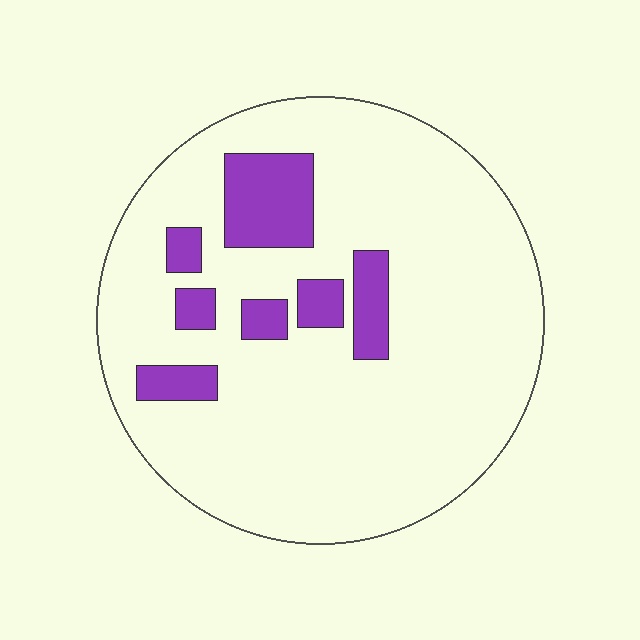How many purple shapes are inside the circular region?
7.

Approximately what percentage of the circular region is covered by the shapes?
Approximately 15%.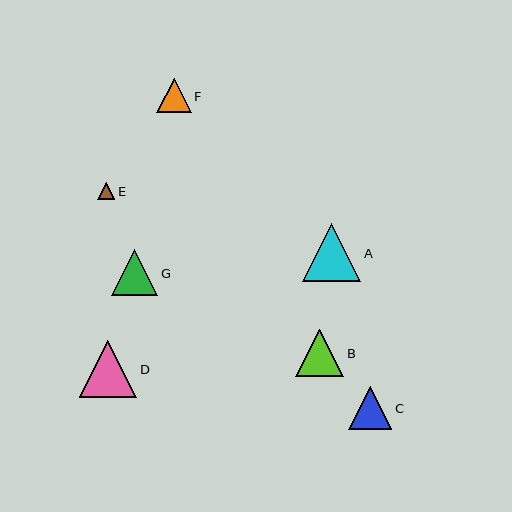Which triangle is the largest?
Triangle A is the largest with a size of approximately 58 pixels.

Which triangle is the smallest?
Triangle E is the smallest with a size of approximately 17 pixels.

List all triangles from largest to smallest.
From largest to smallest: A, D, B, G, C, F, E.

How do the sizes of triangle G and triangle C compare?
Triangle G and triangle C are approximately the same size.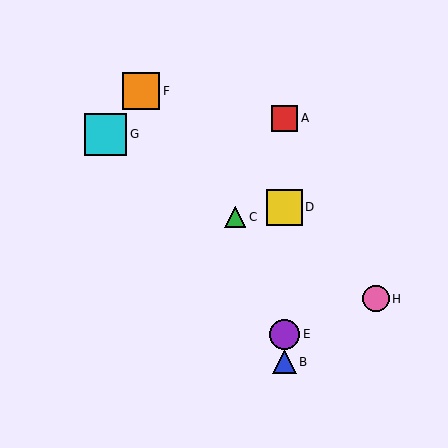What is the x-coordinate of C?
Object C is at x≈235.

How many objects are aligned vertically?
4 objects (A, B, D, E) are aligned vertically.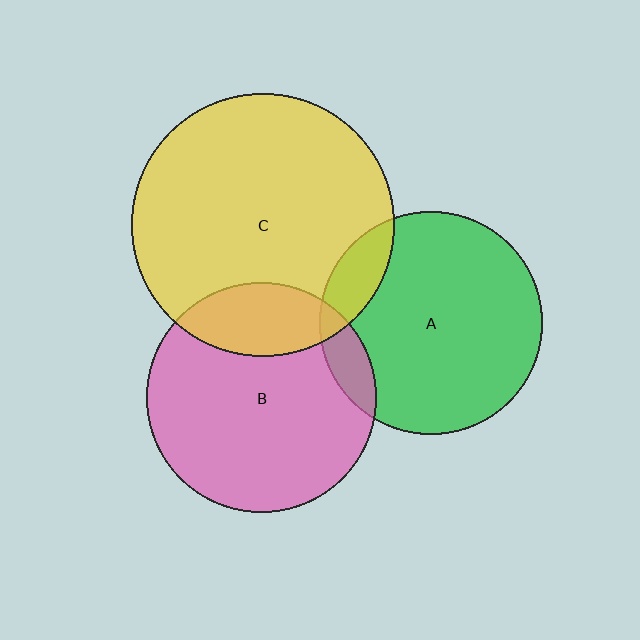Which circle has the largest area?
Circle C (yellow).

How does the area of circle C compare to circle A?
Approximately 1.4 times.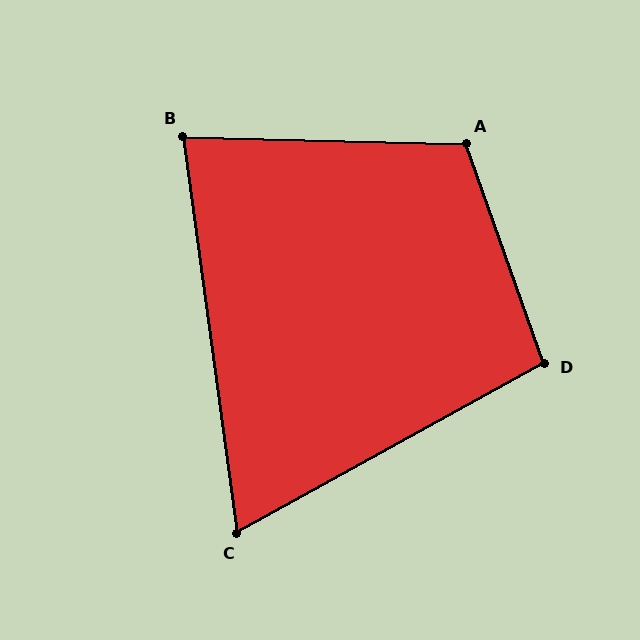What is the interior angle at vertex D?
Approximately 99 degrees (obtuse).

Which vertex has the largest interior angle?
A, at approximately 111 degrees.